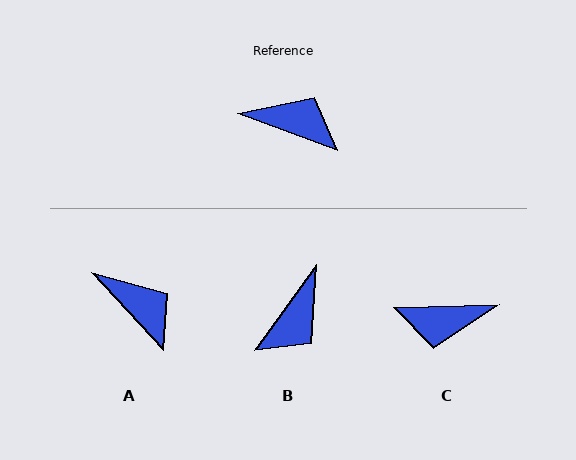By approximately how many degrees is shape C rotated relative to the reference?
Approximately 158 degrees clockwise.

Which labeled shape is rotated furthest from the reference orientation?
C, about 158 degrees away.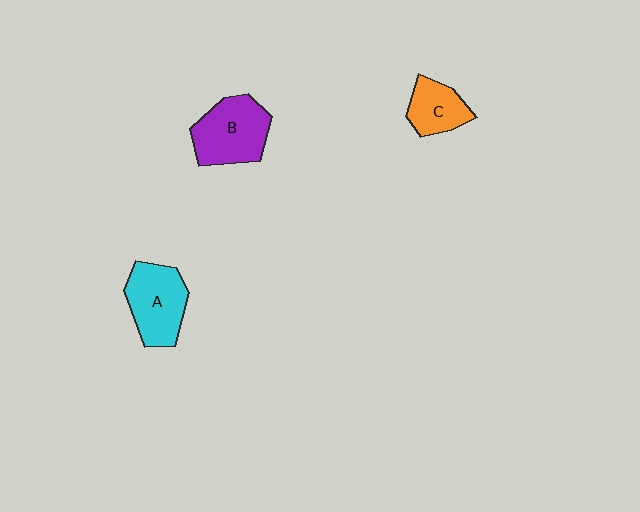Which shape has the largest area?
Shape B (purple).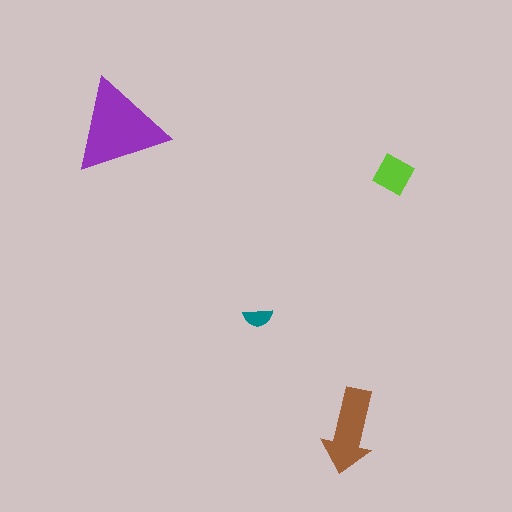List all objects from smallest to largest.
The teal semicircle, the lime square, the brown arrow, the purple triangle.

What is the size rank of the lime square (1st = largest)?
3rd.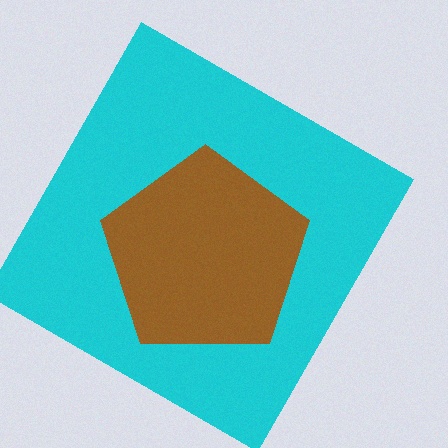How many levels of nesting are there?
2.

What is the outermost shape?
The cyan square.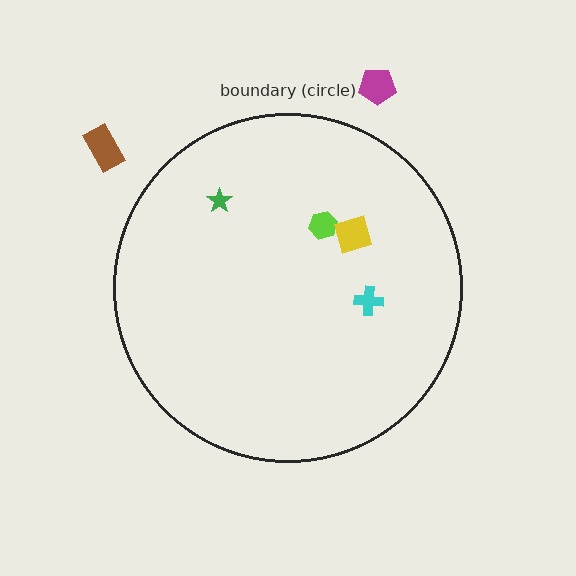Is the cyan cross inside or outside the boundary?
Inside.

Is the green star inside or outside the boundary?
Inside.